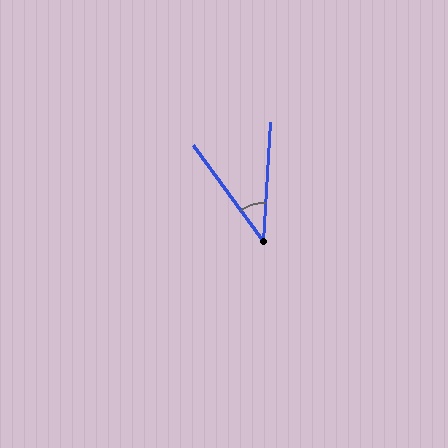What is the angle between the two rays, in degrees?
Approximately 39 degrees.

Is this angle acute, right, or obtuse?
It is acute.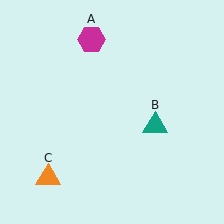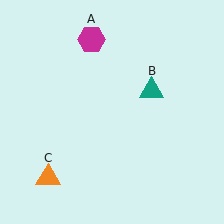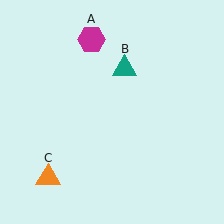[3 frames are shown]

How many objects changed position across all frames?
1 object changed position: teal triangle (object B).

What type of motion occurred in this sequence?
The teal triangle (object B) rotated counterclockwise around the center of the scene.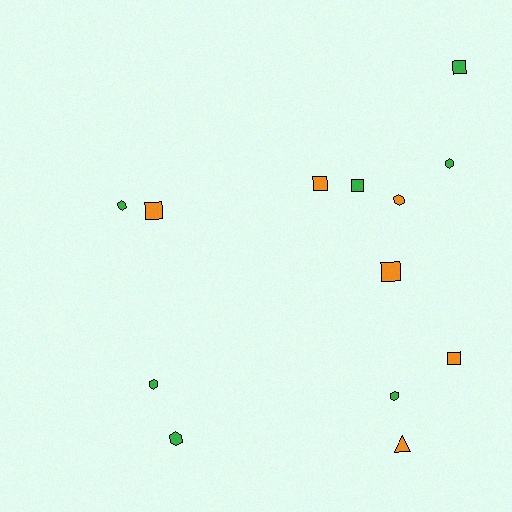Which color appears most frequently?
Green, with 7 objects.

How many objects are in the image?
There are 13 objects.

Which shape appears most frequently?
Hexagon, with 6 objects.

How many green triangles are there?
There are no green triangles.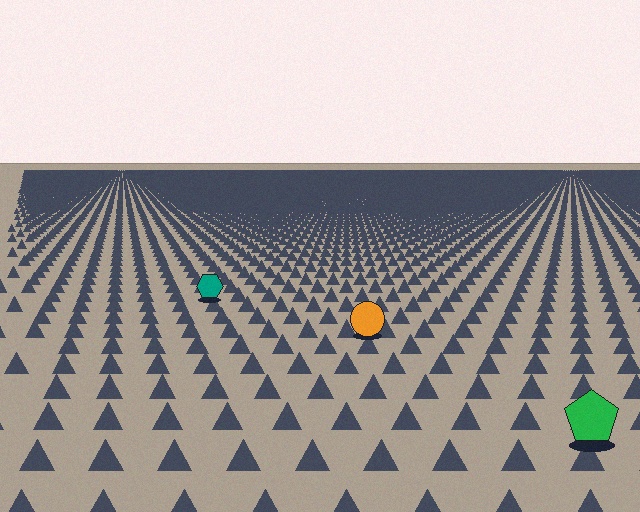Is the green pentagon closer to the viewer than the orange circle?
Yes. The green pentagon is closer — you can tell from the texture gradient: the ground texture is coarser near it.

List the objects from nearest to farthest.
From nearest to farthest: the green pentagon, the orange circle, the teal hexagon.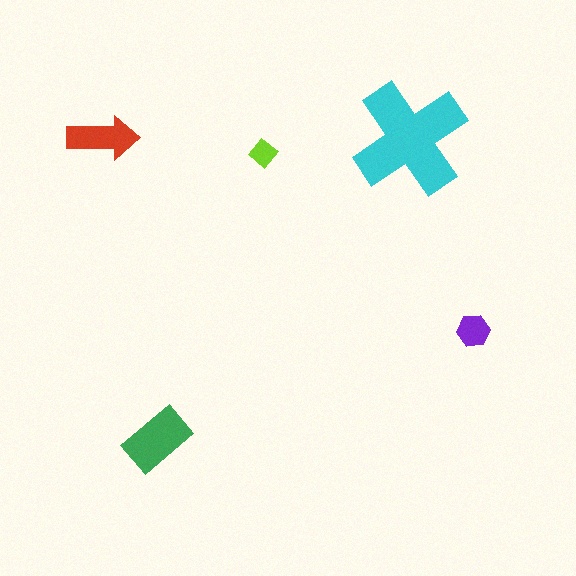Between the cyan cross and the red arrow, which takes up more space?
The cyan cross.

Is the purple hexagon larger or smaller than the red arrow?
Smaller.